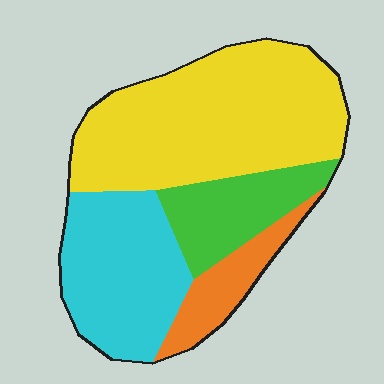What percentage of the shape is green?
Green covers around 15% of the shape.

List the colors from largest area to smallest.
From largest to smallest: yellow, cyan, green, orange.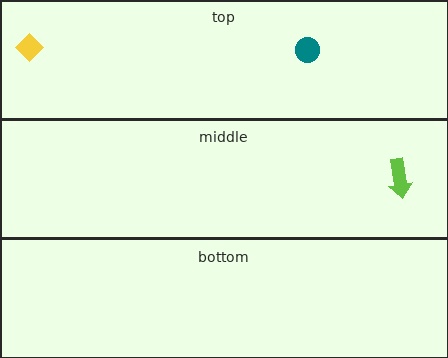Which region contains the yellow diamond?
The top region.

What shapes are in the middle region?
The lime arrow.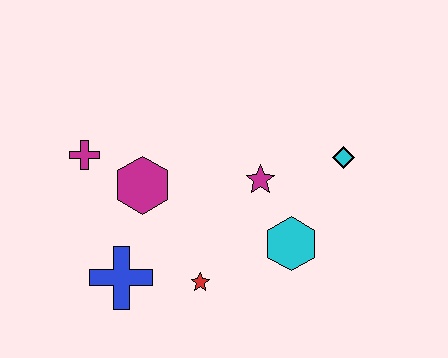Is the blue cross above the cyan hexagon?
No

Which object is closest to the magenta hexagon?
The magenta cross is closest to the magenta hexagon.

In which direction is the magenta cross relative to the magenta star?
The magenta cross is to the left of the magenta star.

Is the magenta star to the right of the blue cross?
Yes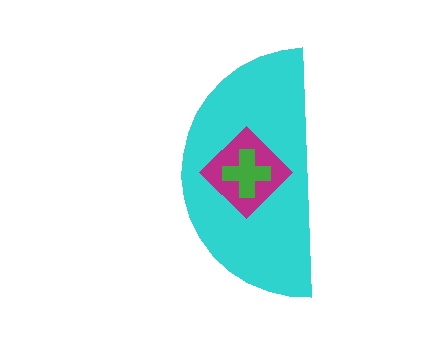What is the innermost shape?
The green cross.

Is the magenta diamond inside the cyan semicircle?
Yes.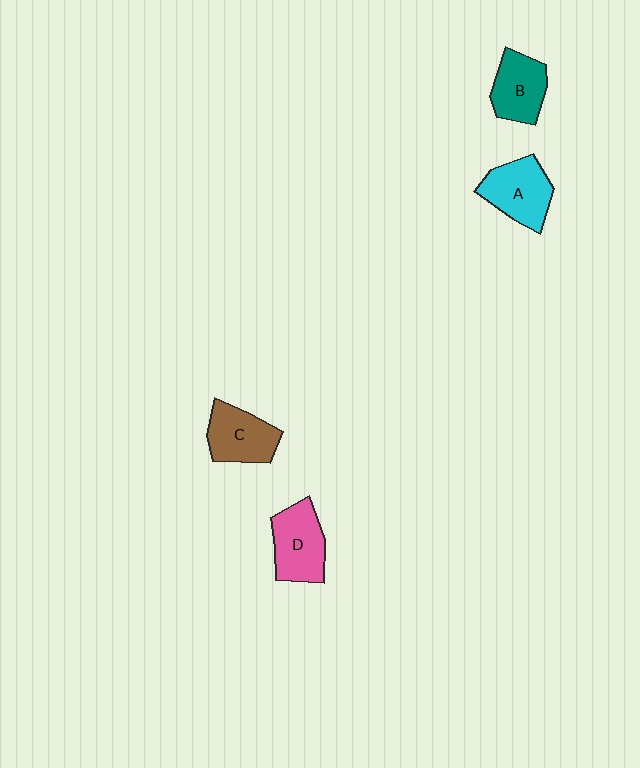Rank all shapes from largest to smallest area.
From largest to smallest: D (pink), A (cyan), C (brown), B (teal).